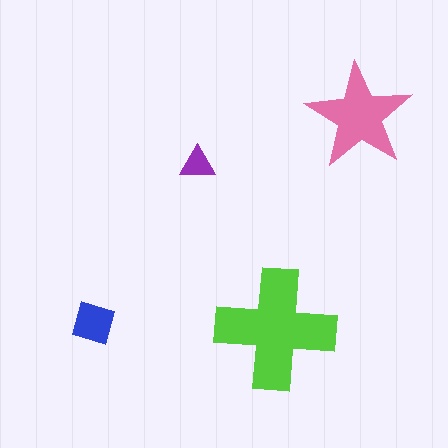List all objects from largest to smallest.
The lime cross, the pink star, the blue diamond, the purple triangle.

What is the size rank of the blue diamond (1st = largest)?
3rd.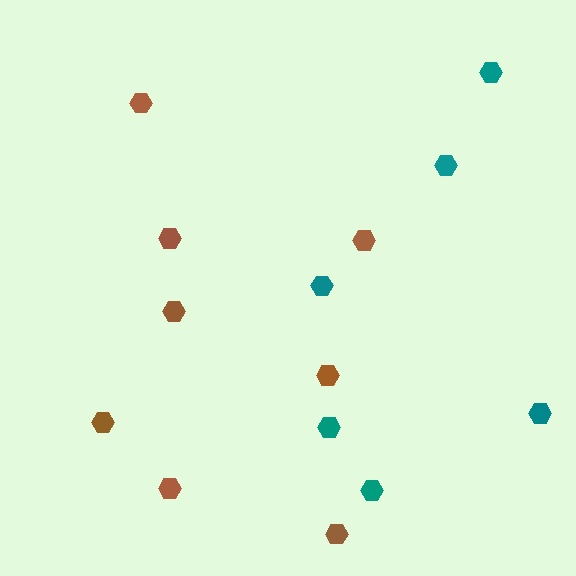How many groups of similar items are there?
There are 2 groups: one group of brown hexagons (8) and one group of teal hexagons (6).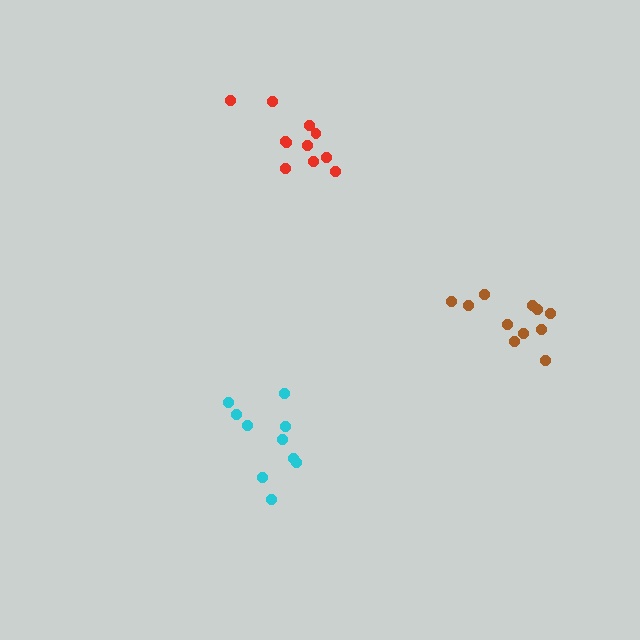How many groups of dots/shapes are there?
There are 3 groups.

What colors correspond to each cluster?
The clusters are colored: cyan, brown, red.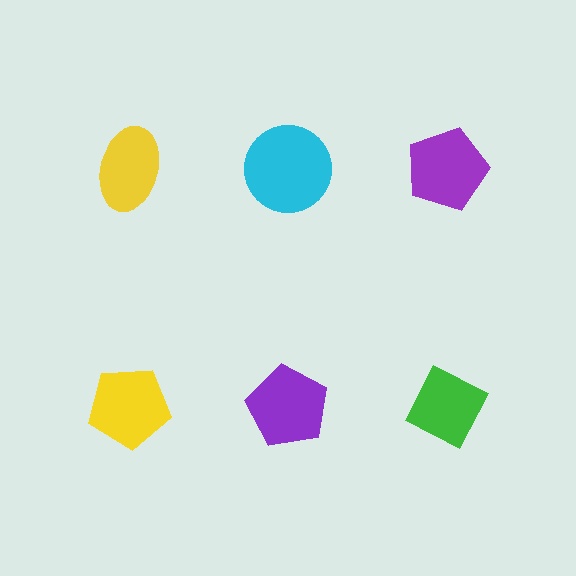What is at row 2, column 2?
A purple pentagon.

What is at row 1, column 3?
A purple pentagon.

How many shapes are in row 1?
3 shapes.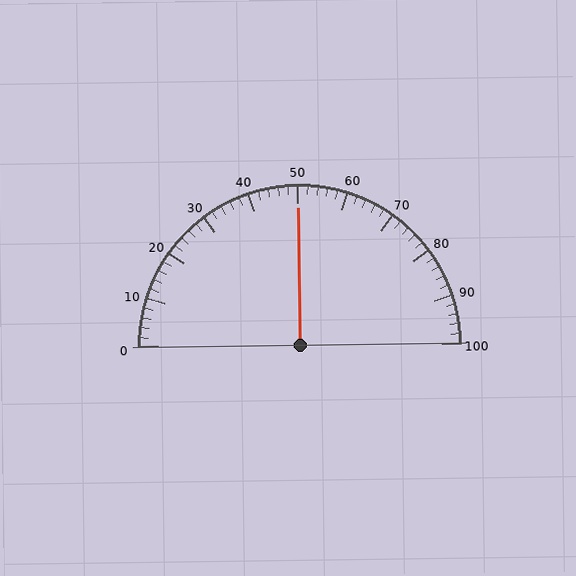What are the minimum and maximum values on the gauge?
The gauge ranges from 0 to 100.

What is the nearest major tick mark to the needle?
The nearest major tick mark is 50.